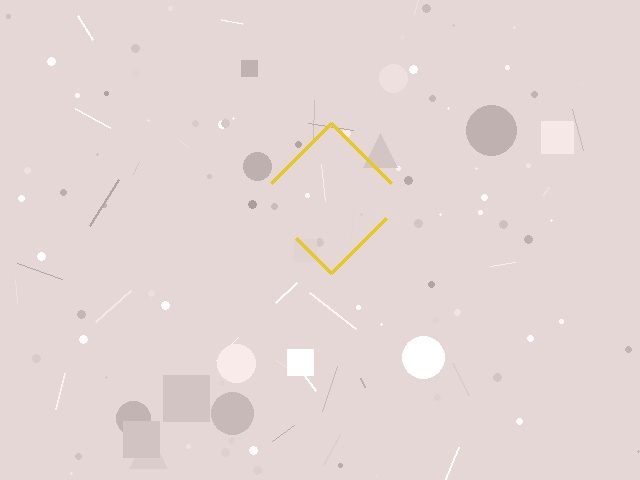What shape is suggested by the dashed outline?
The dashed outline suggests a diamond.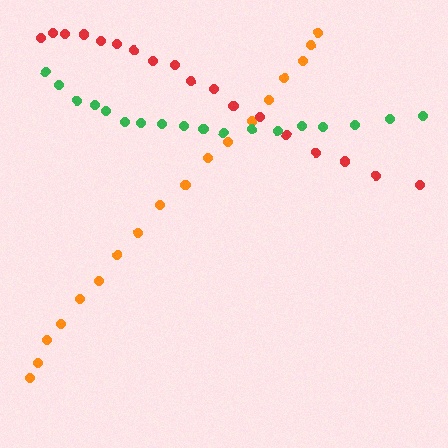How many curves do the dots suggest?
There are 3 distinct paths.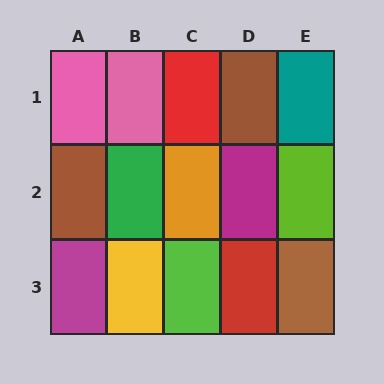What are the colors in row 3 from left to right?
Magenta, yellow, lime, red, brown.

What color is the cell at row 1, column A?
Pink.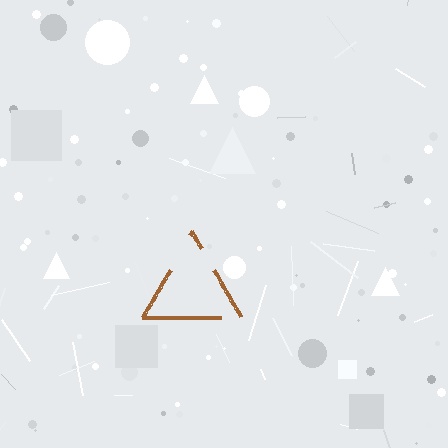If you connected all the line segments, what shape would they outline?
They would outline a triangle.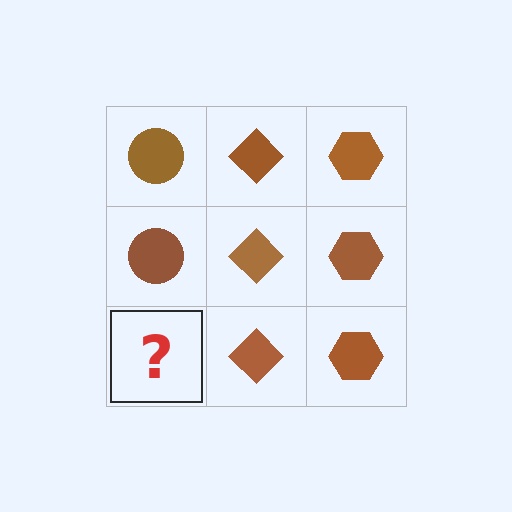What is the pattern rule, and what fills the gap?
The rule is that each column has a consistent shape. The gap should be filled with a brown circle.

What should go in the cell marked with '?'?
The missing cell should contain a brown circle.